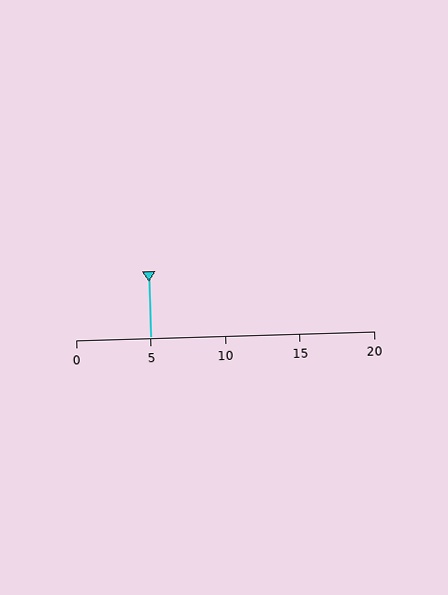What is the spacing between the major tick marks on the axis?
The major ticks are spaced 5 apart.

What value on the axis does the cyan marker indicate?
The marker indicates approximately 5.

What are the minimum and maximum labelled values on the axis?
The axis runs from 0 to 20.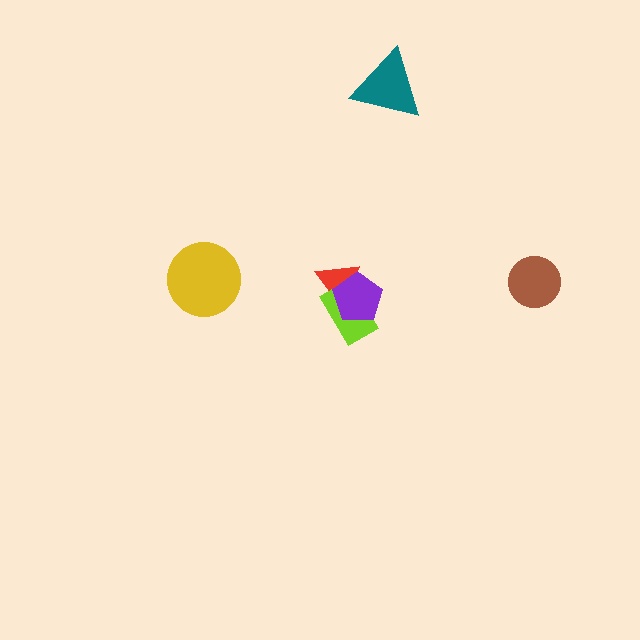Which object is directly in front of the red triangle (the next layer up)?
The lime rectangle is directly in front of the red triangle.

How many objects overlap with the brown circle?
0 objects overlap with the brown circle.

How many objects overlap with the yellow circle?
0 objects overlap with the yellow circle.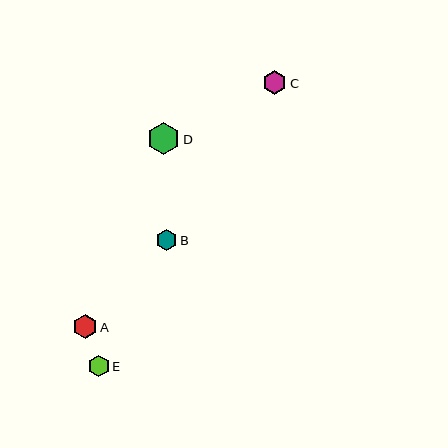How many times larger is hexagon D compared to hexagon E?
Hexagon D is approximately 1.5 times the size of hexagon E.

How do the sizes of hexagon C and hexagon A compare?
Hexagon C and hexagon A are approximately the same size.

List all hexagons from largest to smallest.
From largest to smallest: D, C, A, E, B.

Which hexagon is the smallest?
Hexagon B is the smallest with a size of approximately 21 pixels.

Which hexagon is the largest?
Hexagon D is the largest with a size of approximately 32 pixels.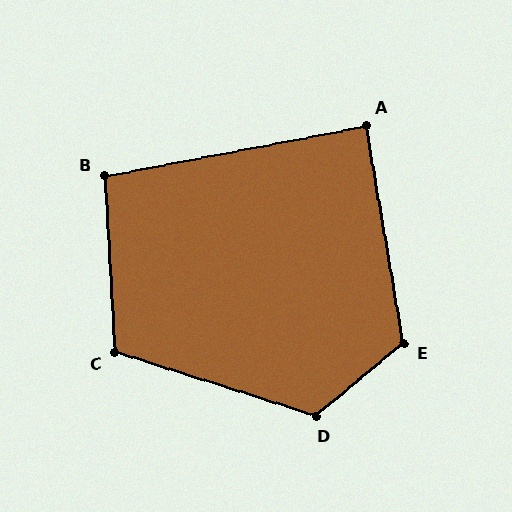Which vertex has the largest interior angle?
D, at approximately 122 degrees.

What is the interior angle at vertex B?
Approximately 98 degrees (obtuse).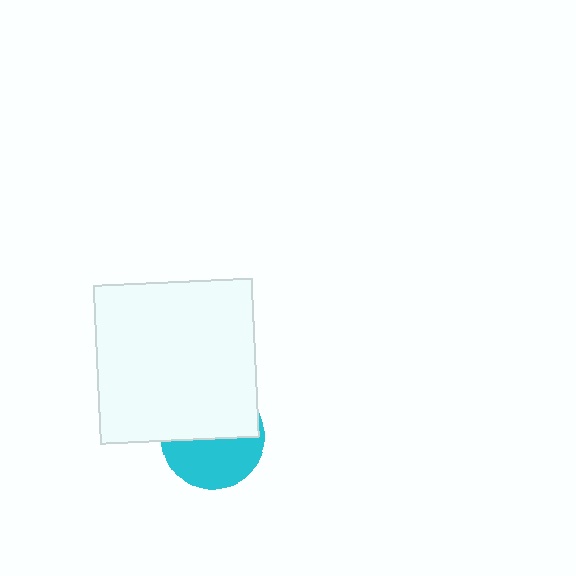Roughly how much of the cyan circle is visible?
About half of it is visible (roughly 48%).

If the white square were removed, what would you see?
You would see the complete cyan circle.